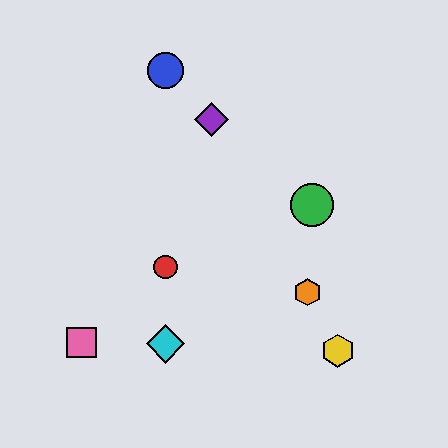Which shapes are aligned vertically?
The red circle, the blue circle, the cyan diamond are aligned vertically.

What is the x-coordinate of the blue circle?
The blue circle is at x≈165.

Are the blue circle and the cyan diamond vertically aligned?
Yes, both are at x≈165.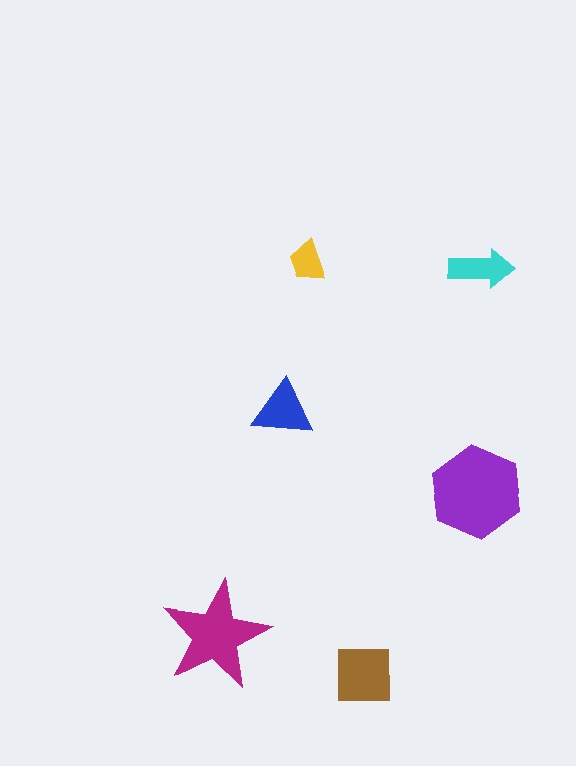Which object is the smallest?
The yellow trapezoid.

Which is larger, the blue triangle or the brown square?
The brown square.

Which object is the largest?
The purple hexagon.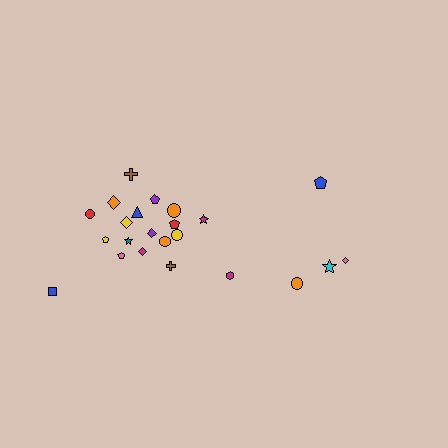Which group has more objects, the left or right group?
The left group.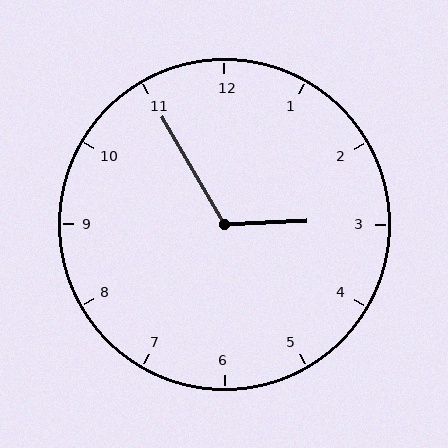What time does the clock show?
2:55.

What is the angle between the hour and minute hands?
Approximately 118 degrees.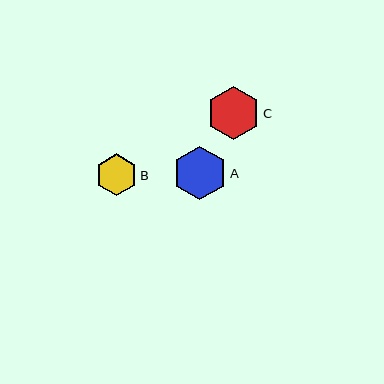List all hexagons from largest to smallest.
From largest to smallest: A, C, B.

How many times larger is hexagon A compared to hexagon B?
Hexagon A is approximately 1.3 times the size of hexagon B.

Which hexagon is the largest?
Hexagon A is the largest with a size of approximately 54 pixels.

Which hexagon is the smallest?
Hexagon B is the smallest with a size of approximately 42 pixels.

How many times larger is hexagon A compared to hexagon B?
Hexagon A is approximately 1.3 times the size of hexagon B.